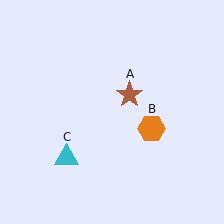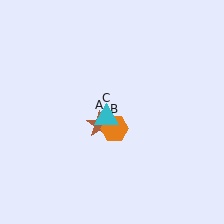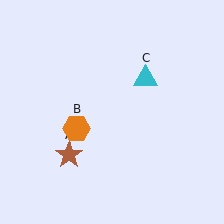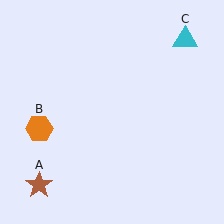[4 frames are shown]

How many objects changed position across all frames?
3 objects changed position: brown star (object A), orange hexagon (object B), cyan triangle (object C).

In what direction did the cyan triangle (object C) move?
The cyan triangle (object C) moved up and to the right.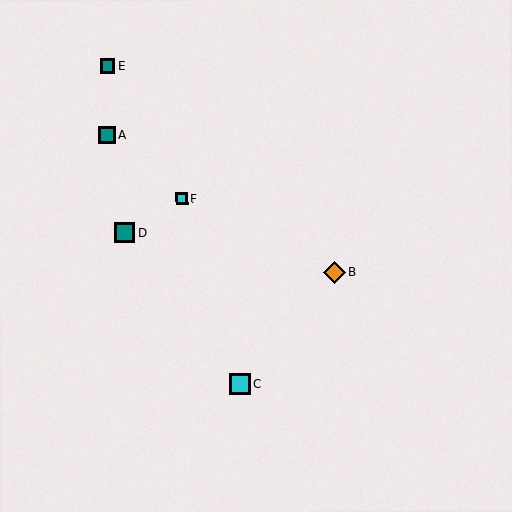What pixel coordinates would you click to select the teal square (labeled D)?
Click at (125, 233) to select the teal square D.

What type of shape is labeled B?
Shape B is an orange diamond.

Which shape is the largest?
The orange diamond (labeled B) is the largest.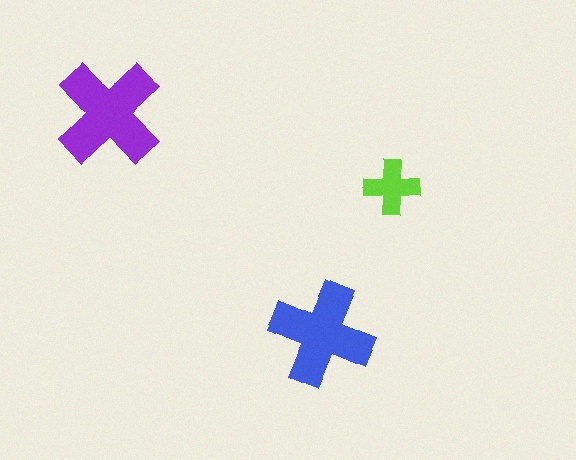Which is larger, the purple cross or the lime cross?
The purple one.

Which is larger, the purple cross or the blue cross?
The purple one.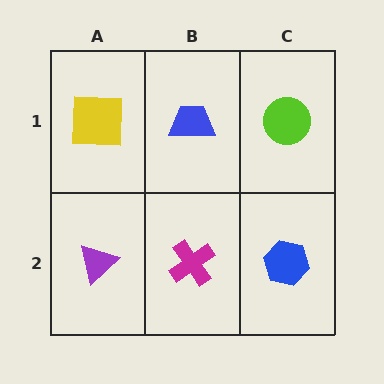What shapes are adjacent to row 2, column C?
A lime circle (row 1, column C), a magenta cross (row 2, column B).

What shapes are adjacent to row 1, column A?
A purple triangle (row 2, column A), a blue trapezoid (row 1, column B).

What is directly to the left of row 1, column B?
A yellow square.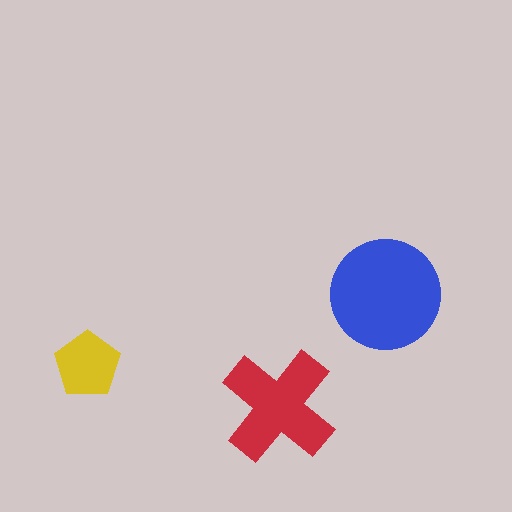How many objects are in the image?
There are 3 objects in the image.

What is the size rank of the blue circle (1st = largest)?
1st.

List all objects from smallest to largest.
The yellow pentagon, the red cross, the blue circle.